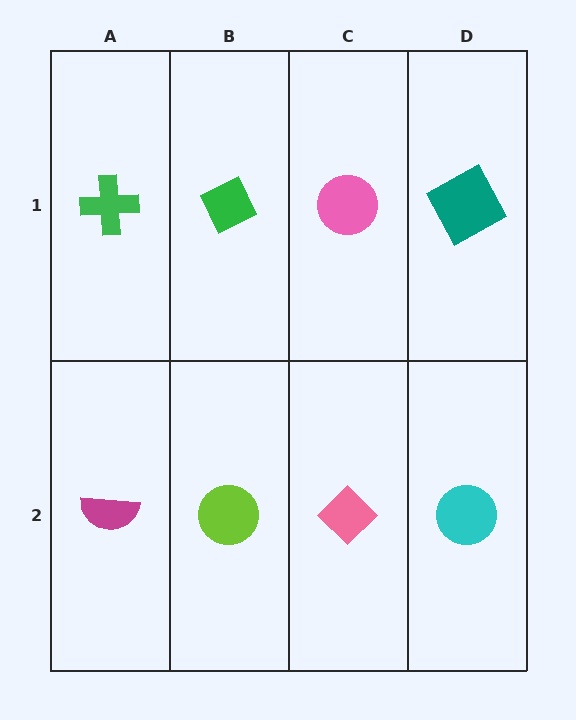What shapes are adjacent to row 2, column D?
A teal square (row 1, column D), a pink diamond (row 2, column C).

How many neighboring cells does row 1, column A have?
2.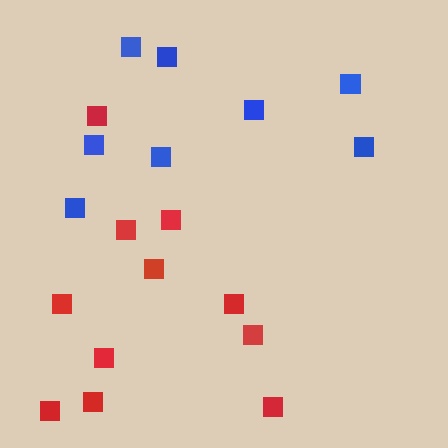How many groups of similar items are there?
There are 2 groups: one group of blue squares (8) and one group of red squares (11).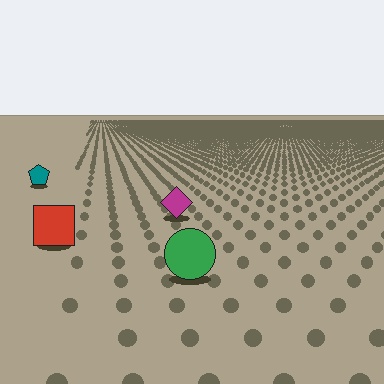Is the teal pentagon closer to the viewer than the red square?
No. The red square is closer — you can tell from the texture gradient: the ground texture is coarser near it.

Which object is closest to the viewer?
The green circle is closest. The texture marks near it are larger and more spread out.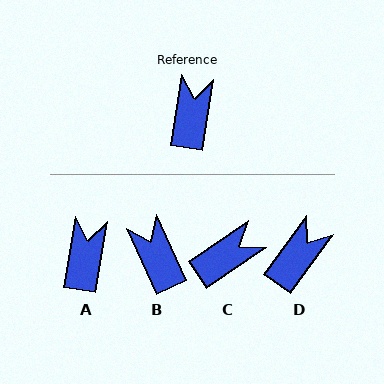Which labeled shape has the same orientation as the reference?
A.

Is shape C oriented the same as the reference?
No, it is off by about 47 degrees.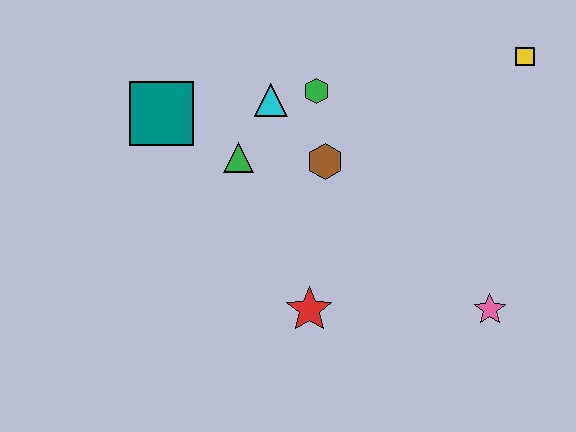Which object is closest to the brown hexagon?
The green hexagon is closest to the brown hexagon.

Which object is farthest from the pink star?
The teal square is farthest from the pink star.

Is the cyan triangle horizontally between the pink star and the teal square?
Yes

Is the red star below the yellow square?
Yes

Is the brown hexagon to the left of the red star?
No